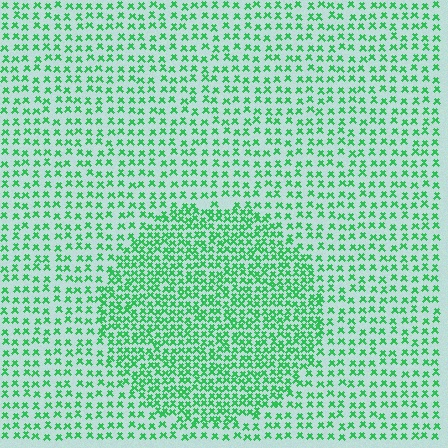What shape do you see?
I see a circle.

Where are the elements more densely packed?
The elements are more densely packed inside the circle boundary.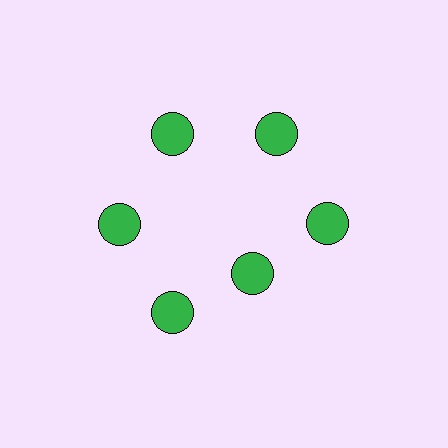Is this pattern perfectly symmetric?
No. The 6 green circles are arranged in a ring, but one element near the 5 o'clock position is pulled inward toward the center, breaking the 6-fold rotational symmetry.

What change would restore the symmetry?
The symmetry would be restored by moving it outward, back onto the ring so that all 6 circles sit at equal angles and equal distance from the center.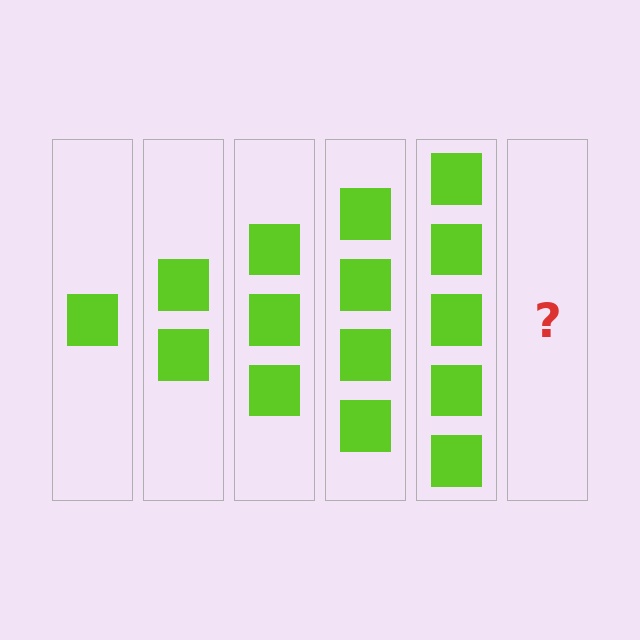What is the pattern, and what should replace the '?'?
The pattern is that each step adds one more square. The '?' should be 6 squares.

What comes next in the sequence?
The next element should be 6 squares.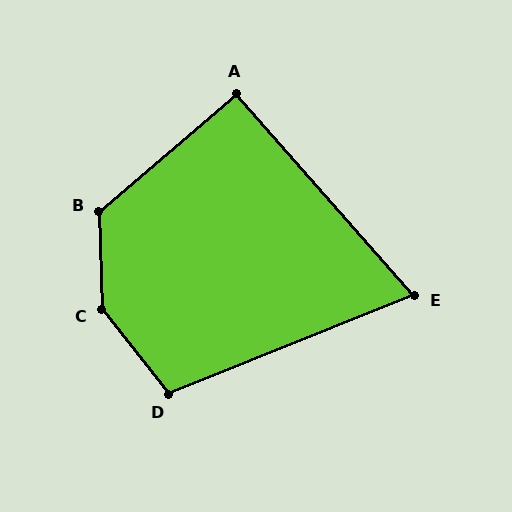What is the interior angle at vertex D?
Approximately 107 degrees (obtuse).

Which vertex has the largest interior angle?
C, at approximately 143 degrees.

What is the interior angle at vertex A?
Approximately 91 degrees (approximately right).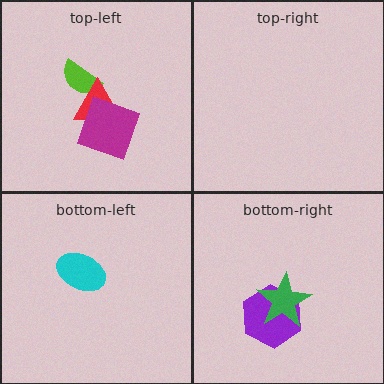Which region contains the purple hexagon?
The bottom-right region.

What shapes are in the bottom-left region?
The cyan ellipse.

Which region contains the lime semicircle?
The top-left region.